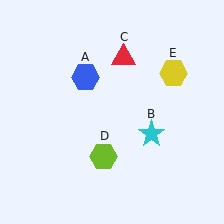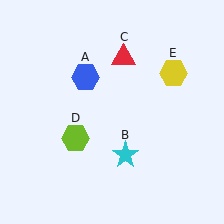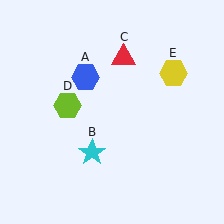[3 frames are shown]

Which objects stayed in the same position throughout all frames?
Blue hexagon (object A) and red triangle (object C) and yellow hexagon (object E) remained stationary.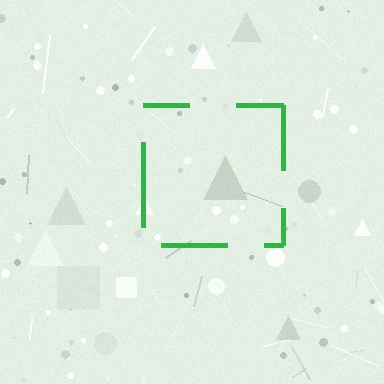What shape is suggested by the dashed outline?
The dashed outline suggests a square.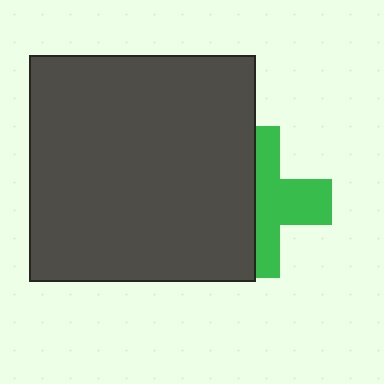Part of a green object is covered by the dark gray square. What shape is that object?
It is a cross.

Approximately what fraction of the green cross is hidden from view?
Roughly 49% of the green cross is hidden behind the dark gray square.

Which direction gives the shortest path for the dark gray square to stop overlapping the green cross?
Moving left gives the shortest separation.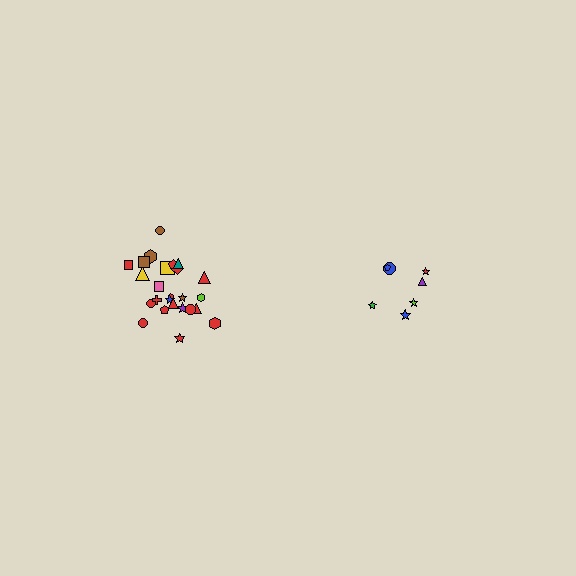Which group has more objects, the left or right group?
The left group.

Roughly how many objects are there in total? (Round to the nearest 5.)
Roughly 30 objects in total.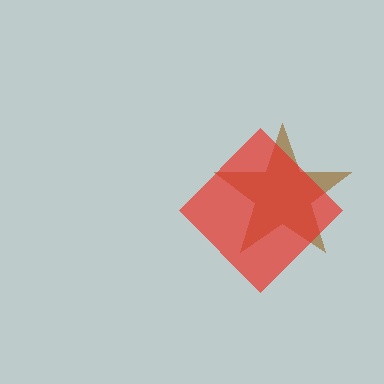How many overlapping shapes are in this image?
There are 2 overlapping shapes in the image.